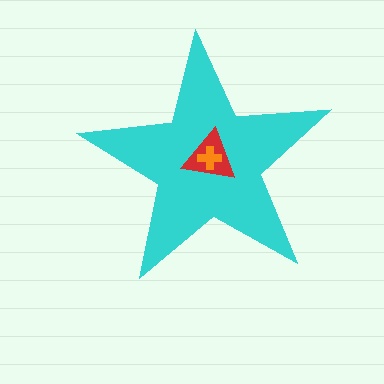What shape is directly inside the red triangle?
The orange cross.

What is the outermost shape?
The cyan star.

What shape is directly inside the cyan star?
The red triangle.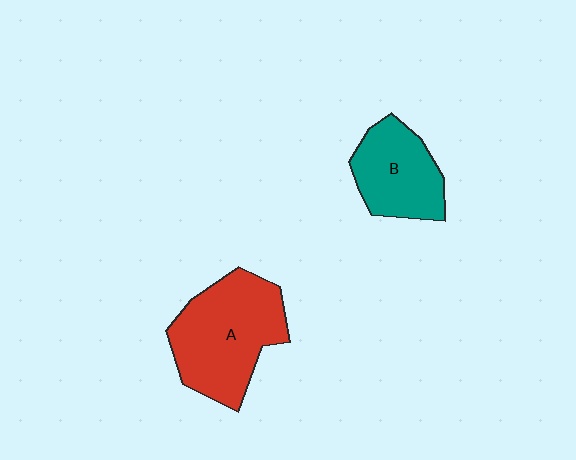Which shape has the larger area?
Shape A (red).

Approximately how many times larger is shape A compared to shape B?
Approximately 1.5 times.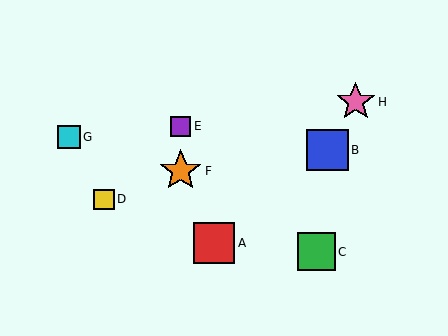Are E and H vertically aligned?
No, E is at x≈181 and H is at x≈356.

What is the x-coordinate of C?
Object C is at x≈317.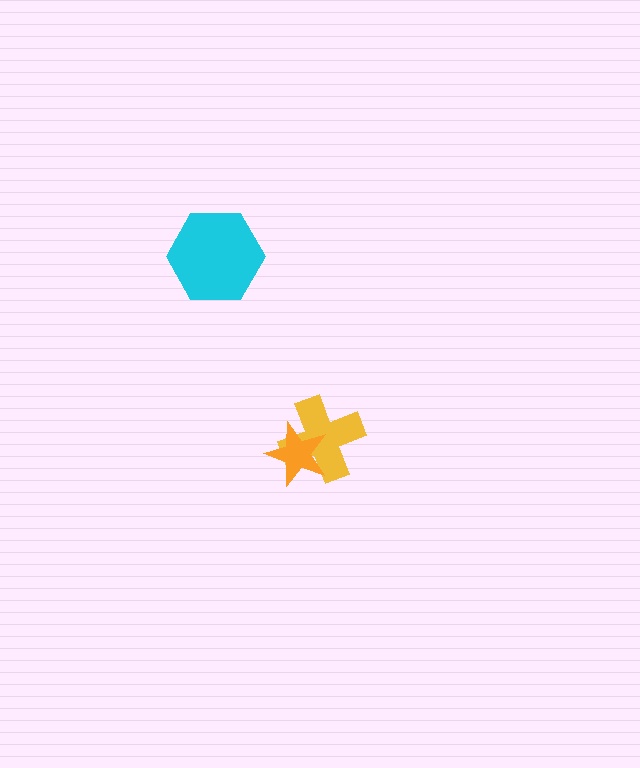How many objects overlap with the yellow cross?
1 object overlaps with the yellow cross.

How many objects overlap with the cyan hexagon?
0 objects overlap with the cyan hexagon.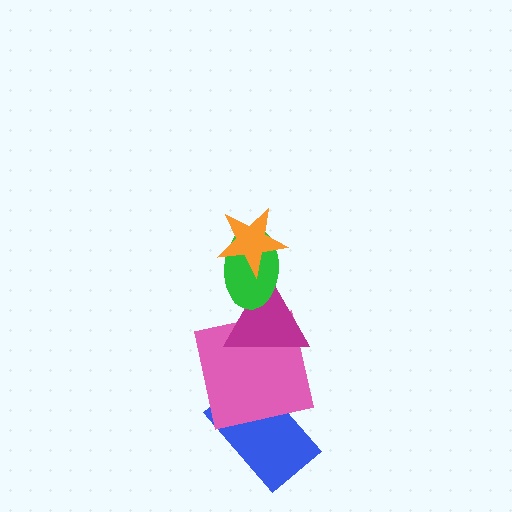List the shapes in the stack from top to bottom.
From top to bottom: the orange star, the green ellipse, the magenta triangle, the pink square, the blue rectangle.